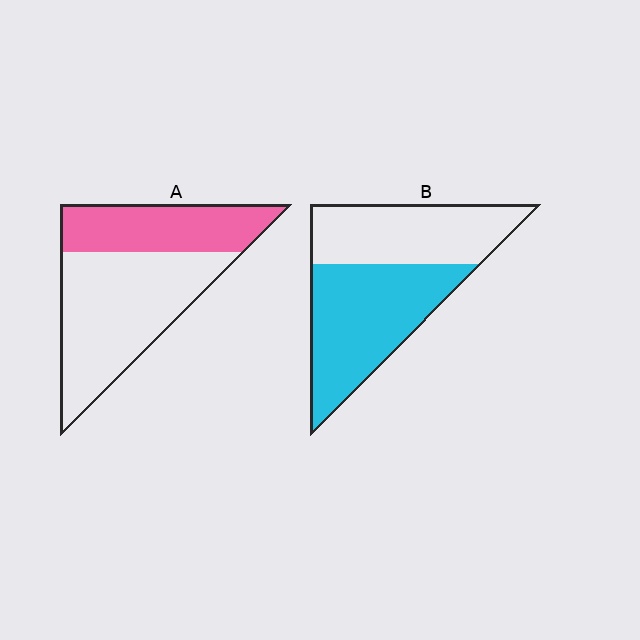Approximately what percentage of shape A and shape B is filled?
A is approximately 35% and B is approximately 55%.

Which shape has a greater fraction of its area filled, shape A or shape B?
Shape B.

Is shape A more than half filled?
No.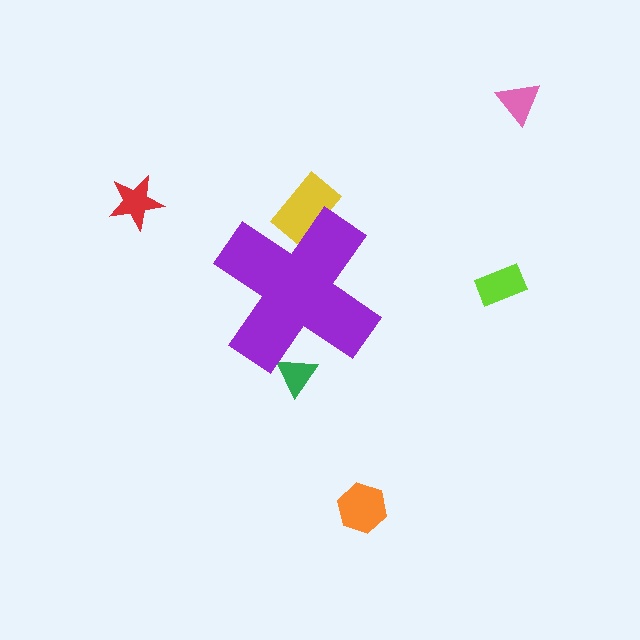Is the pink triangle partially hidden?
No, the pink triangle is fully visible.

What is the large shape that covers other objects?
A purple cross.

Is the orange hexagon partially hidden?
No, the orange hexagon is fully visible.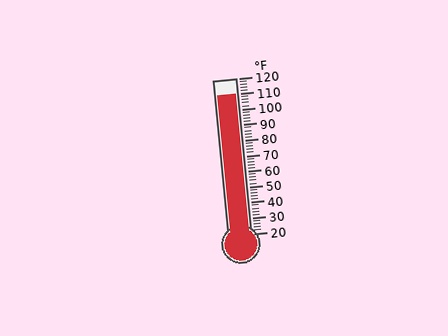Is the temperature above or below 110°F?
The temperature is at 110°F.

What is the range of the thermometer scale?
The thermometer scale ranges from 20°F to 120°F.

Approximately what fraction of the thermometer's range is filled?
The thermometer is filled to approximately 90% of its range.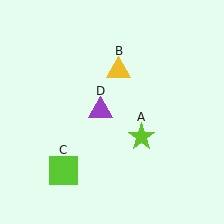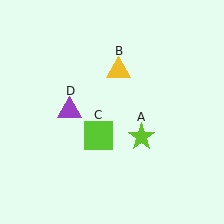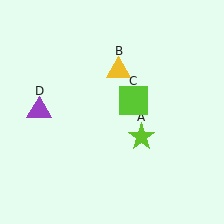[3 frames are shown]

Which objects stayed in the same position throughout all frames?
Lime star (object A) and yellow triangle (object B) remained stationary.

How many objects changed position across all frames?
2 objects changed position: lime square (object C), purple triangle (object D).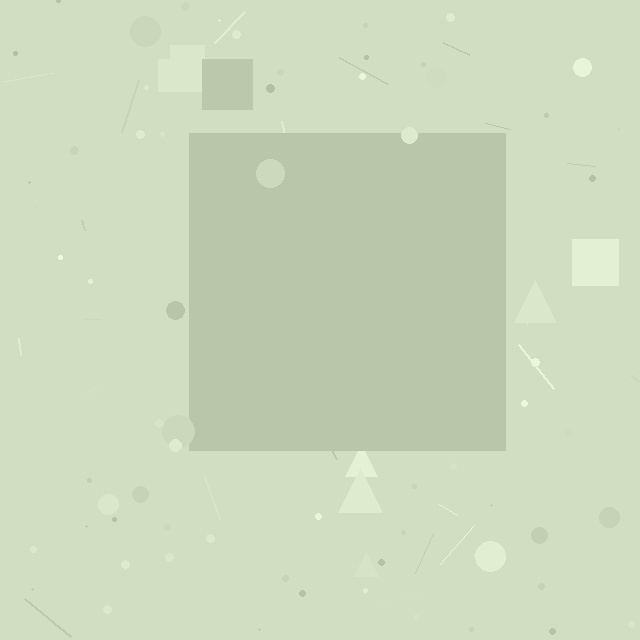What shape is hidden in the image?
A square is hidden in the image.